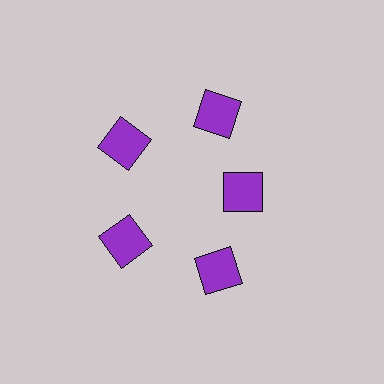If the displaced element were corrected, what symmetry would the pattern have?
It would have 5-fold rotational symmetry — the pattern would map onto itself every 72 degrees.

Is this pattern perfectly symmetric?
No. The 5 purple squares are arranged in a ring, but one element near the 3 o'clock position is pulled inward toward the center, breaking the 5-fold rotational symmetry.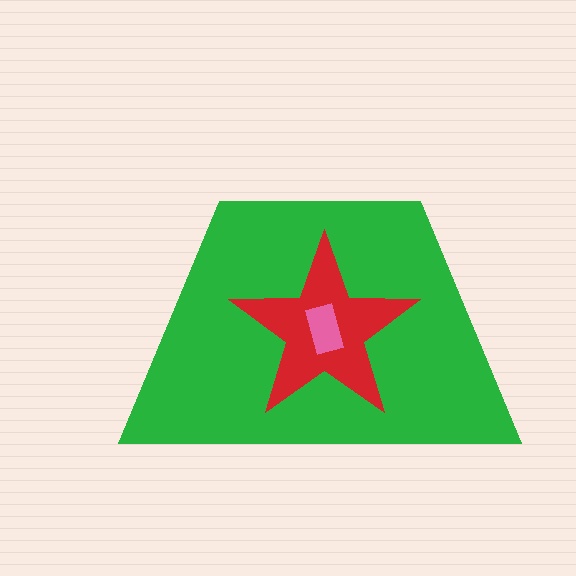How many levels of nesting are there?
3.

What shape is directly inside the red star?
The pink rectangle.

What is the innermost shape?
The pink rectangle.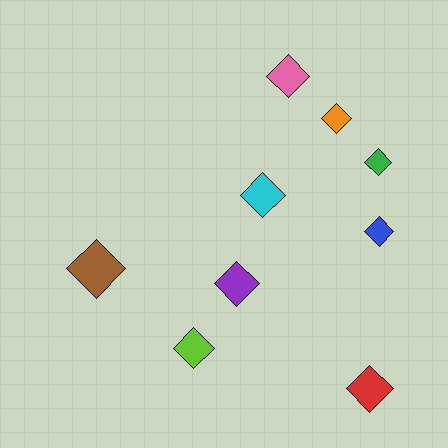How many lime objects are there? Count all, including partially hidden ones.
There is 1 lime object.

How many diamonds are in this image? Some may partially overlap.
There are 9 diamonds.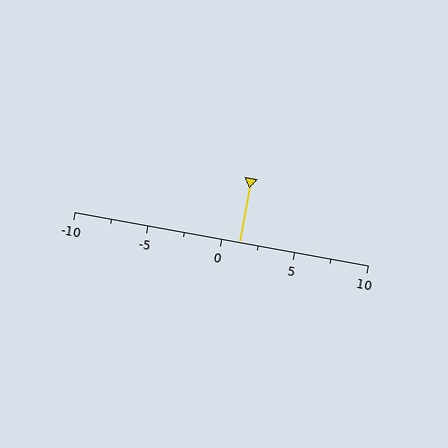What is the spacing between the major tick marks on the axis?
The major ticks are spaced 5 apart.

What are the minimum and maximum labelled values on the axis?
The axis runs from -10 to 10.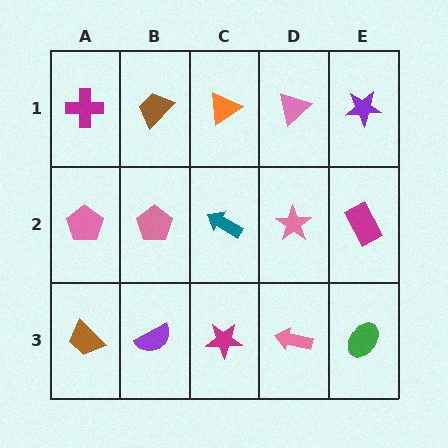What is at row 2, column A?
A pink pentagon.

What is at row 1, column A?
A magenta cross.